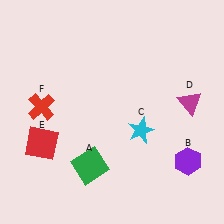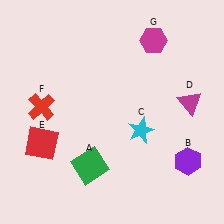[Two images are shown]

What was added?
A magenta hexagon (G) was added in Image 2.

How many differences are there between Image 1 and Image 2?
There is 1 difference between the two images.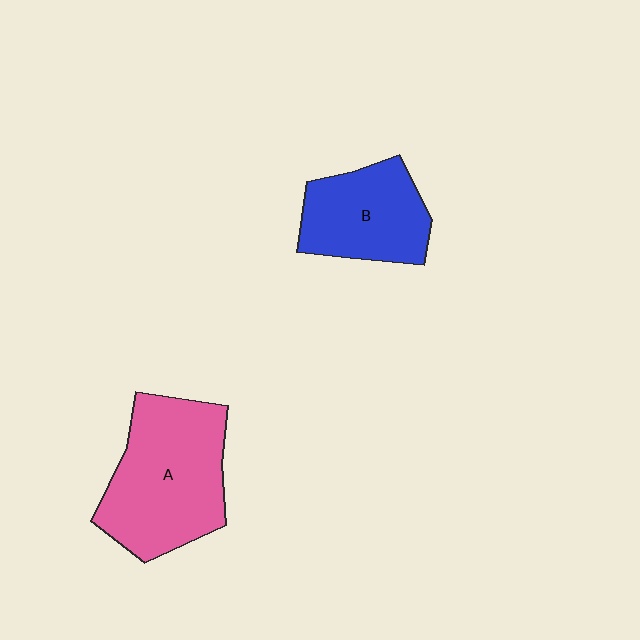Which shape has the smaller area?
Shape B (blue).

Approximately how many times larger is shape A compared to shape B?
Approximately 1.5 times.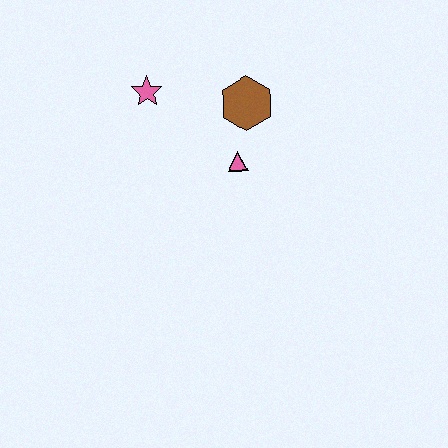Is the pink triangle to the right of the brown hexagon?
No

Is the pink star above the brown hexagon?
Yes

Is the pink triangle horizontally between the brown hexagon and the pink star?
Yes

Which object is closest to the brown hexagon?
The pink triangle is closest to the brown hexagon.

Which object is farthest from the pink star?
The pink triangle is farthest from the pink star.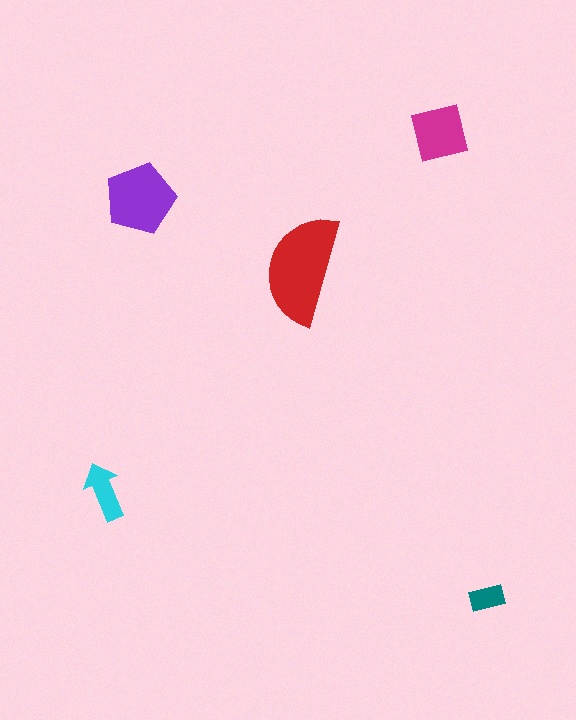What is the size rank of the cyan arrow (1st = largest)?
4th.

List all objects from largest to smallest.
The red semicircle, the purple pentagon, the magenta square, the cyan arrow, the teal rectangle.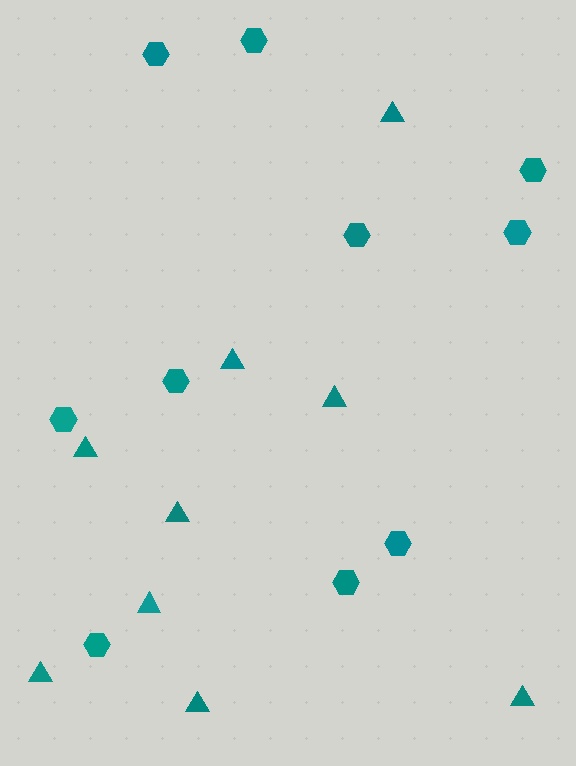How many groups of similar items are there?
There are 2 groups: one group of triangles (9) and one group of hexagons (10).